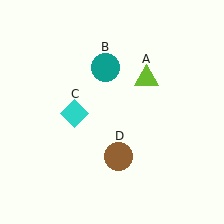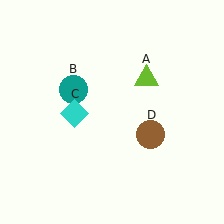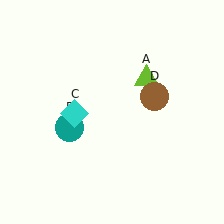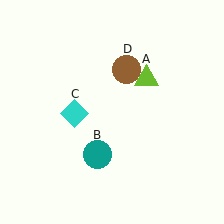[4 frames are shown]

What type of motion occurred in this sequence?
The teal circle (object B), brown circle (object D) rotated counterclockwise around the center of the scene.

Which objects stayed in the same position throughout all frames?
Lime triangle (object A) and cyan diamond (object C) remained stationary.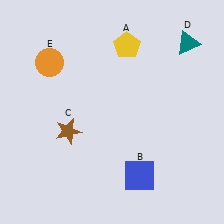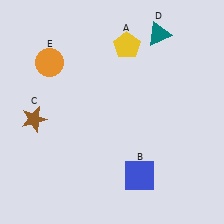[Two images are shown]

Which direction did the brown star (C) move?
The brown star (C) moved left.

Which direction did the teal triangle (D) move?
The teal triangle (D) moved left.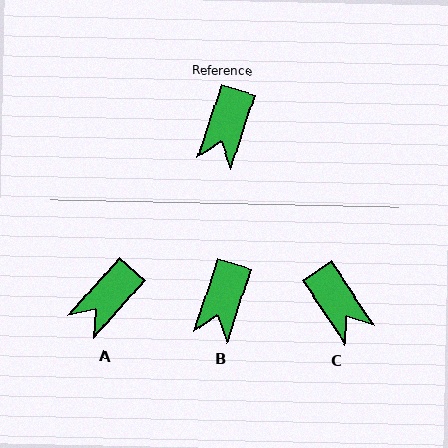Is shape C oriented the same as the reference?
No, it is off by about 52 degrees.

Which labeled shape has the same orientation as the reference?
B.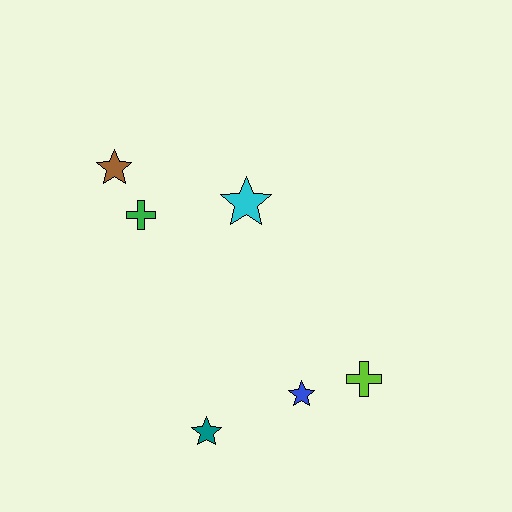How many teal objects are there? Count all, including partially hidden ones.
There is 1 teal object.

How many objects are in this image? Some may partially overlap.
There are 6 objects.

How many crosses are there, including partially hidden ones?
There are 2 crosses.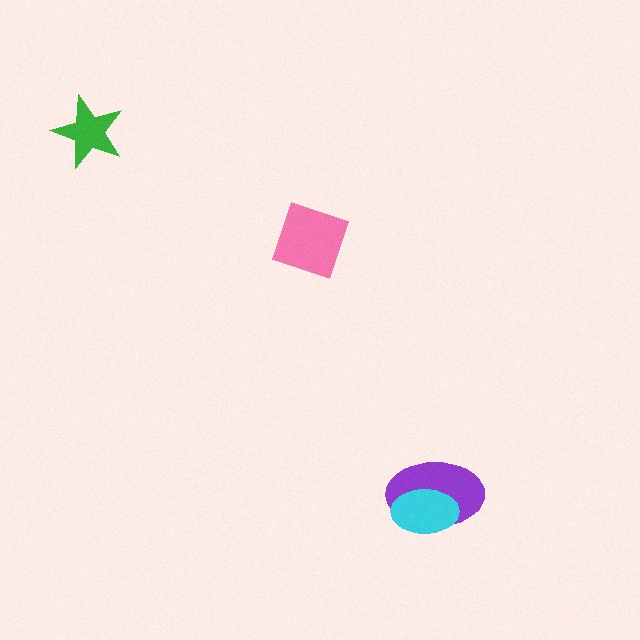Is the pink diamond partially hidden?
No, no other shape covers it.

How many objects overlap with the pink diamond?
0 objects overlap with the pink diamond.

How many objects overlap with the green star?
0 objects overlap with the green star.